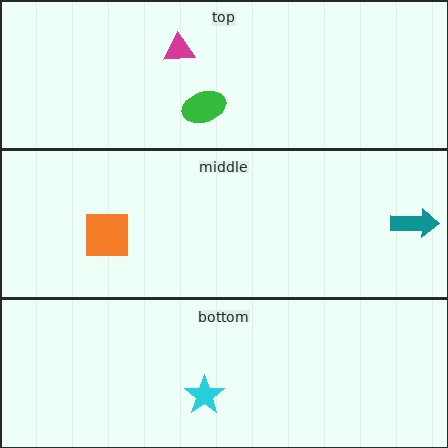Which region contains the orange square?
The middle region.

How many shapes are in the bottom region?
1.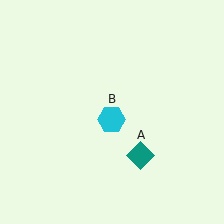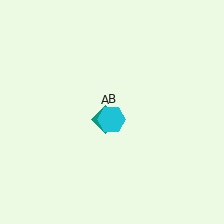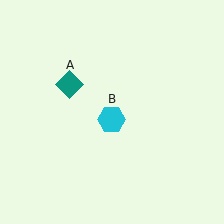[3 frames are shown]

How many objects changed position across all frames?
1 object changed position: teal diamond (object A).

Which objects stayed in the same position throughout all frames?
Cyan hexagon (object B) remained stationary.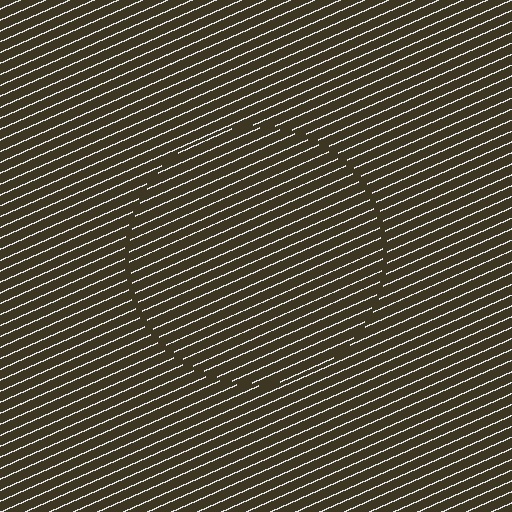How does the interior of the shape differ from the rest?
The interior of the shape contains the same grating, shifted by half a period — the contour is defined by the phase discontinuity where line-ends from the inner and outer gratings abut.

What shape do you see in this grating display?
An illusory circle. The interior of the shape contains the same grating, shifted by half a period — the contour is defined by the phase discontinuity where line-ends from the inner and outer gratings abut.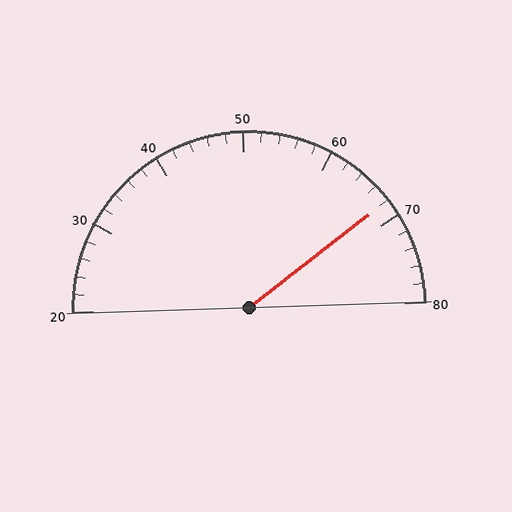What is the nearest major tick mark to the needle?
The nearest major tick mark is 70.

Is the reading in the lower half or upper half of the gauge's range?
The reading is in the upper half of the range (20 to 80).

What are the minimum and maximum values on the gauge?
The gauge ranges from 20 to 80.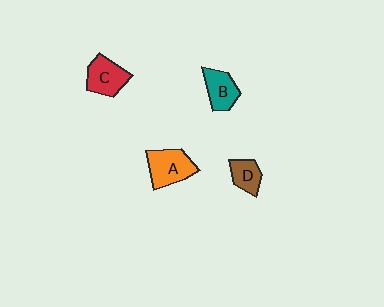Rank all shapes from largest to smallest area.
From largest to smallest: A (orange), C (red), B (teal), D (brown).